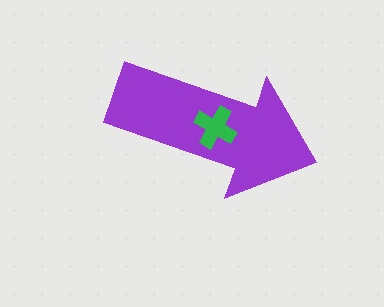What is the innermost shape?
The green cross.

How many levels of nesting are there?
2.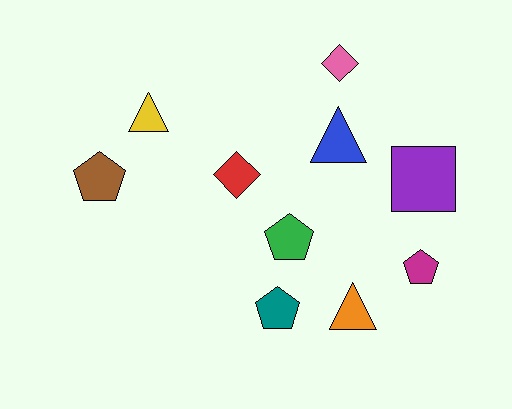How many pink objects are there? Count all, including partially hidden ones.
There is 1 pink object.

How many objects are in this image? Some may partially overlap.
There are 10 objects.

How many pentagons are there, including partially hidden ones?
There are 4 pentagons.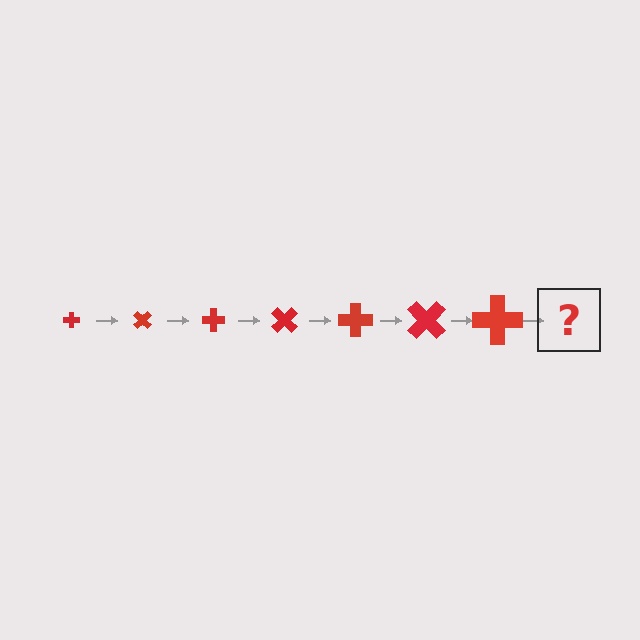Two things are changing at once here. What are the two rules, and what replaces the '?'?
The two rules are that the cross grows larger each step and it rotates 45 degrees each step. The '?' should be a cross, larger than the previous one and rotated 315 degrees from the start.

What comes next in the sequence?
The next element should be a cross, larger than the previous one and rotated 315 degrees from the start.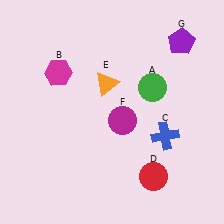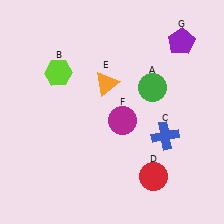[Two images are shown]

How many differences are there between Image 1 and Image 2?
There is 1 difference between the two images.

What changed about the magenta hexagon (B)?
In Image 1, B is magenta. In Image 2, it changed to lime.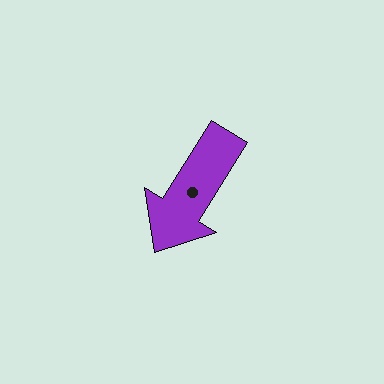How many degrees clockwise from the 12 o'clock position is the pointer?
Approximately 212 degrees.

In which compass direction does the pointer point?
Southwest.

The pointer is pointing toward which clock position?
Roughly 7 o'clock.